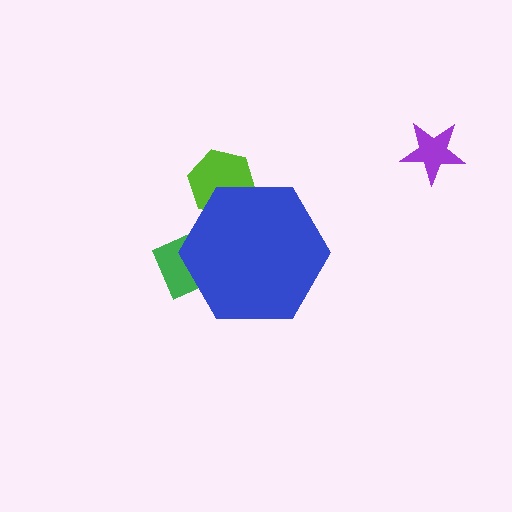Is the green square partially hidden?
Yes, the green square is partially hidden behind the blue hexagon.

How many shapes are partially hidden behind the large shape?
2 shapes are partially hidden.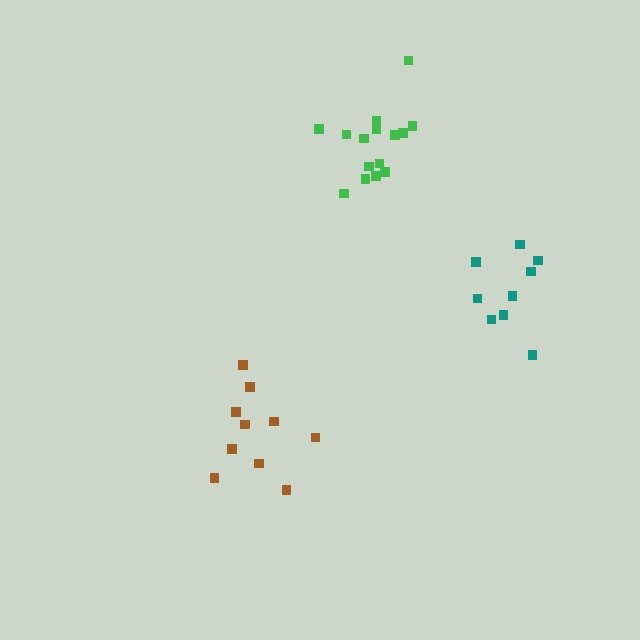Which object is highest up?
The green cluster is topmost.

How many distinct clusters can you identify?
There are 3 distinct clusters.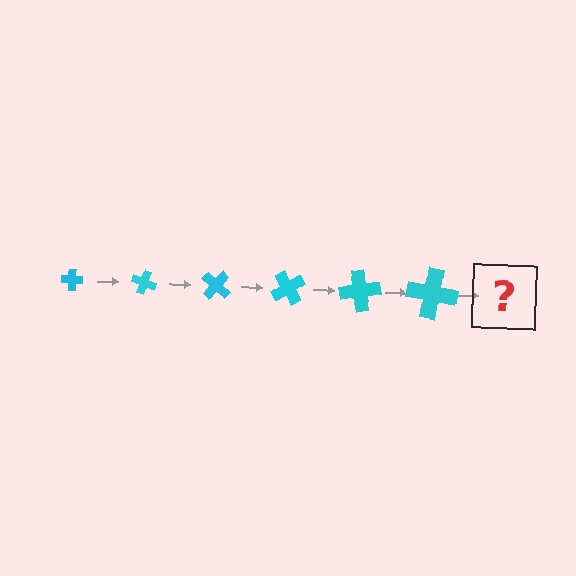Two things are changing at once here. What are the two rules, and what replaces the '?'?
The two rules are that the cross grows larger each step and it rotates 20 degrees each step. The '?' should be a cross, larger than the previous one and rotated 120 degrees from the start.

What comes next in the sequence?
The next element should be a cross, larger than the previous one and rotated 120 degrees from the start.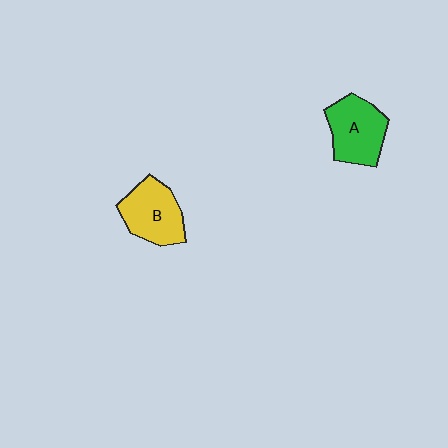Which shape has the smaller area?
Shape B (yellow).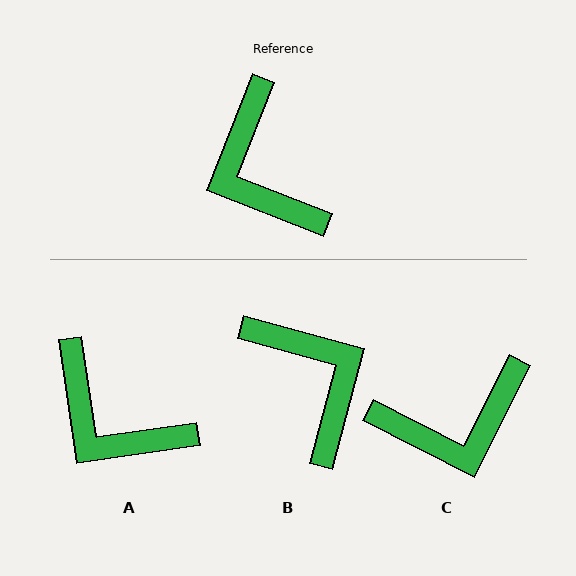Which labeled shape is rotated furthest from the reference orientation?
B, about 174 degrees away.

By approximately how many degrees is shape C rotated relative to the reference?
Approximately 84 degrees counter-clockwise.